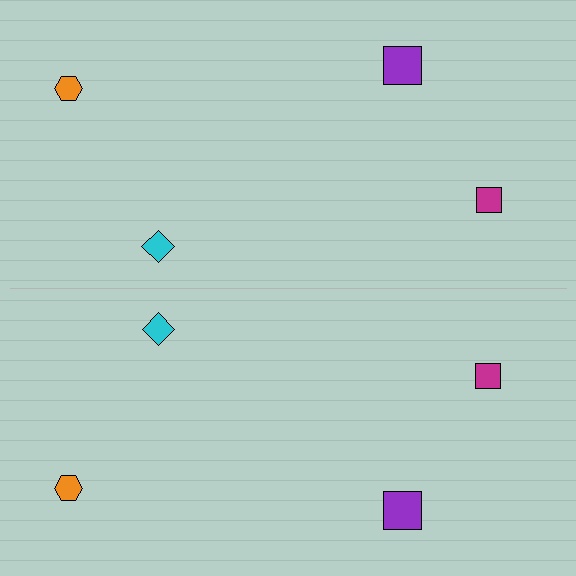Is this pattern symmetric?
Yes, this pattern has bilateral (reflection) symmetry.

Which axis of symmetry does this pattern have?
The pattern has a horizontal axis of symmetry running through the center of the image.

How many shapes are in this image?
There are 8 shapes in this image.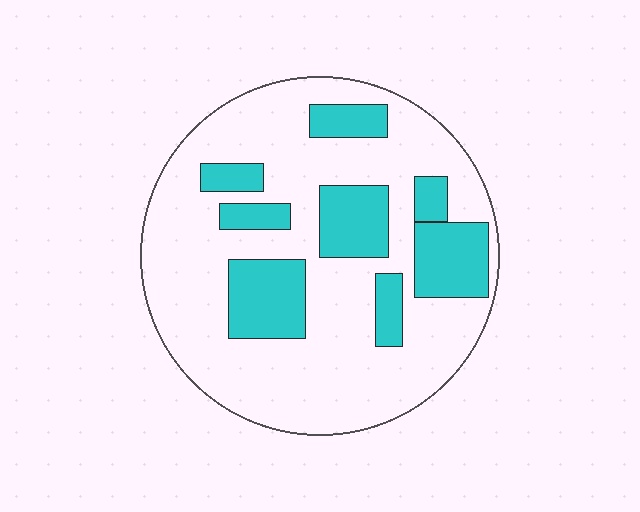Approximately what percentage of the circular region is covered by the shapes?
Approximately 25%.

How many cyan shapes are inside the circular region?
8.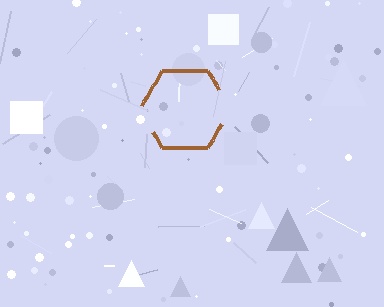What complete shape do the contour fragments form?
The contour fragments form a hexagon.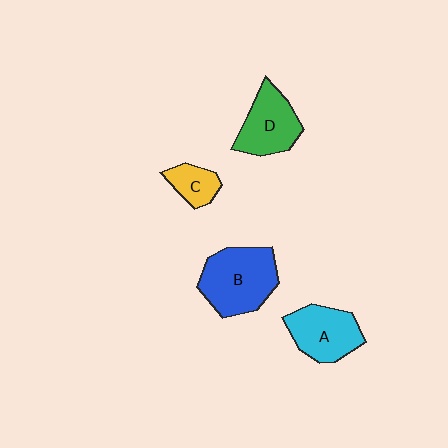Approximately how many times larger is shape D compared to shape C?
Approximately 1.9 times.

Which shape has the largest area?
Shape B (blue).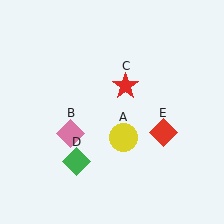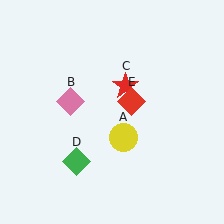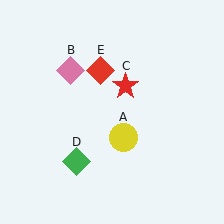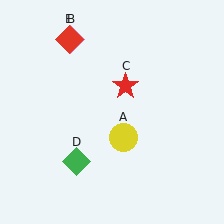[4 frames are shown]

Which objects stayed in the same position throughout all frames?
Yellow circle (object A) and red star (object C) and green diamond (object D) remained stationary.